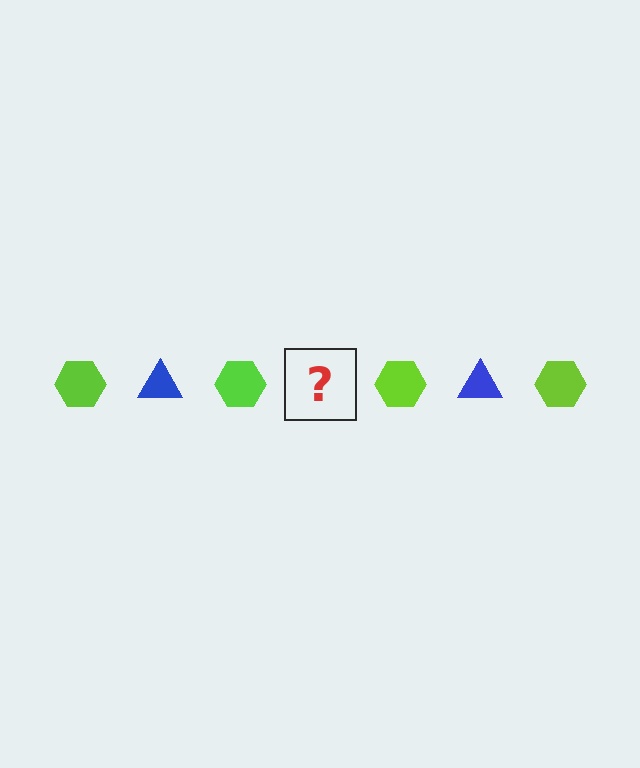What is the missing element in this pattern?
The missing element is a blue triangle.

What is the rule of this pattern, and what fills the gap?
The rule is that the pattern alternates between lime hexagon and blue triangle. The gap should be filled with a blue triangle.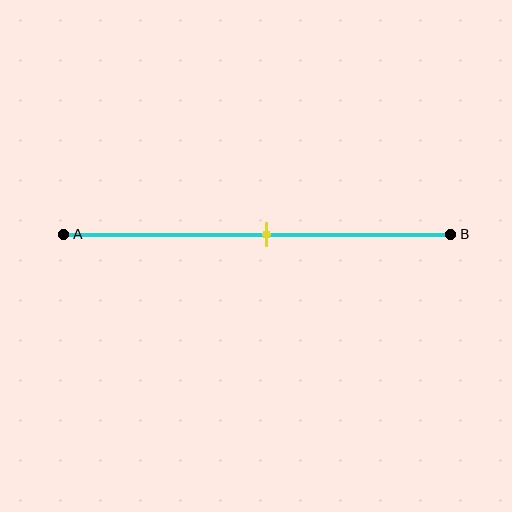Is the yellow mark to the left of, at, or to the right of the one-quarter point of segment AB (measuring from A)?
The yellow mark is to the right of the one-quarter point of segment AB.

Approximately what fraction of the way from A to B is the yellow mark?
The yellow mark is approximately 50% of the way from A to B.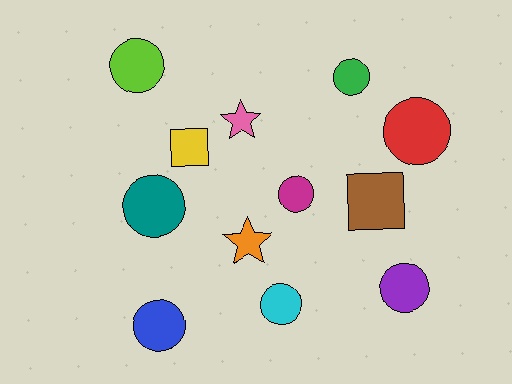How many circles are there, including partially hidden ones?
There are 8 circles.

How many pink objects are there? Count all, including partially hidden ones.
There is 1 pink object.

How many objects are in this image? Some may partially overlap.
There are 12 objects.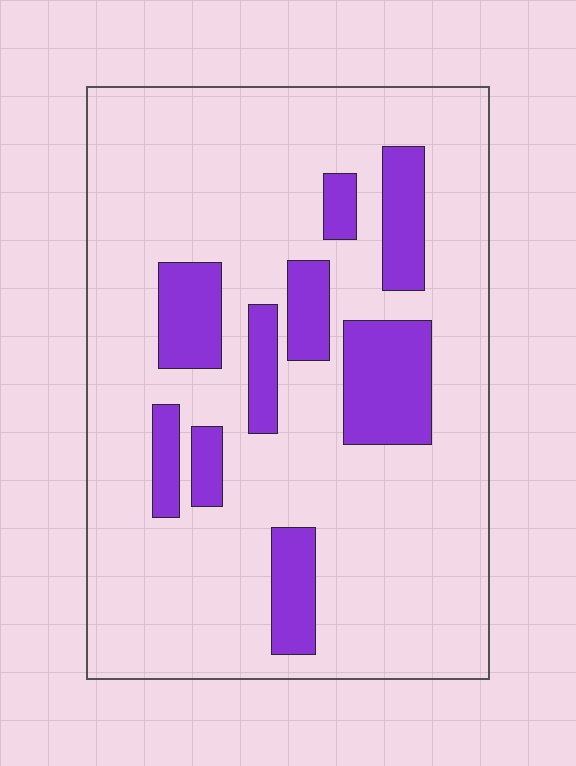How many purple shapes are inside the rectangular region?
9.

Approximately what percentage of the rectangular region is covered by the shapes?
Approximately 20%.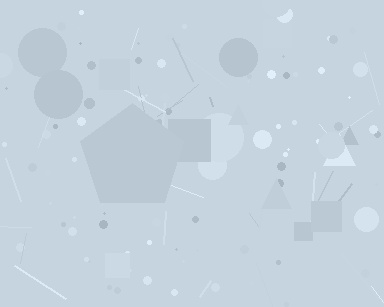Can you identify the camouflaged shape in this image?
The camouflaged shape is a pentagon.